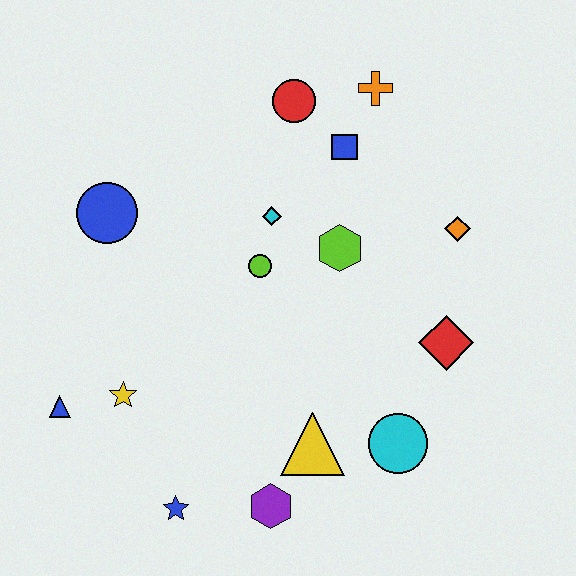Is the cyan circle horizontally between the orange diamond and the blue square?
Yes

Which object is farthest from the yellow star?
The orange cross is farthest from the yellow star.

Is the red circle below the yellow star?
No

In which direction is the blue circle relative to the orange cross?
The blue circle is to the left of the orange cross.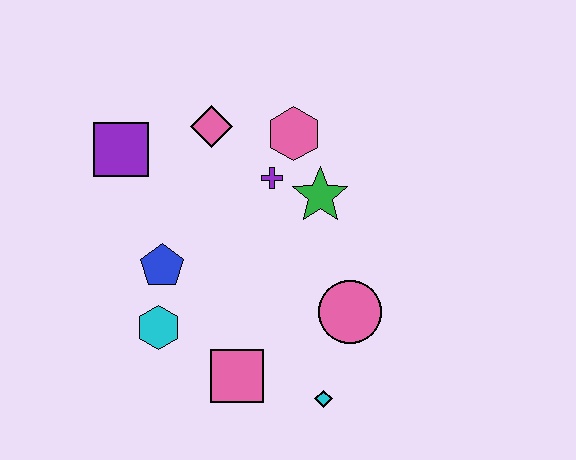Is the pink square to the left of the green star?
Yes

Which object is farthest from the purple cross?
The cyan diamond is farthest from the purple cross.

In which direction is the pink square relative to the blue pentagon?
The pink square is below the blue pentagon.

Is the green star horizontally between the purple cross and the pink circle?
Yes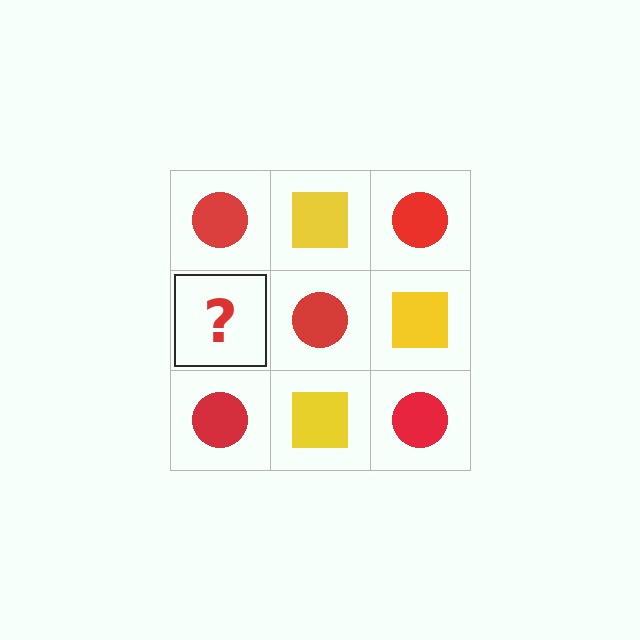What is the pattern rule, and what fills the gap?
The rule is that it alternates red circle and yellow square in a checkerboard pattern. The gap should be filled with a yellow square.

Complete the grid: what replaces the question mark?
The question mark should be replaced with a yellow square.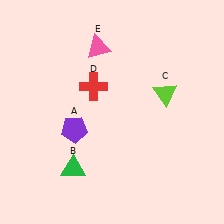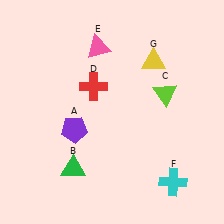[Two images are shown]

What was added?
A cyan cross (F), a yellow triangle (G) were added in Image 2.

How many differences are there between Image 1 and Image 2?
There are 2 differences between the two images.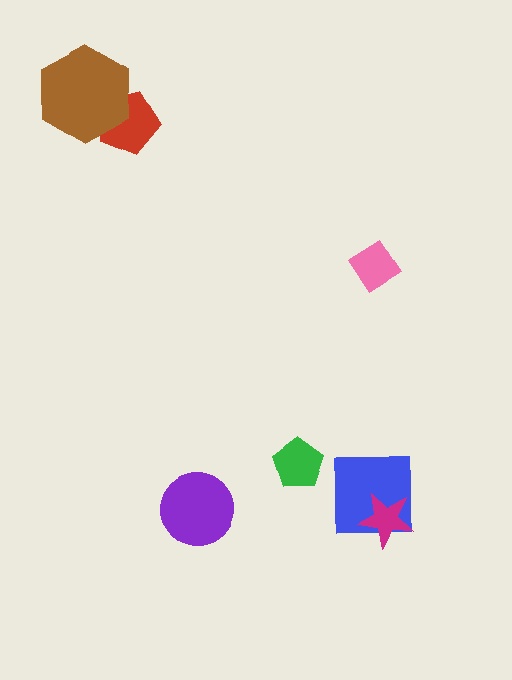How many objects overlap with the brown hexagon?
1 object overlaps with the brown hexagon.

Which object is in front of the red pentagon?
The brown hexagon is in front of the red pentagon.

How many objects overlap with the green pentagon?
0 objects overlap with the green pentagon.